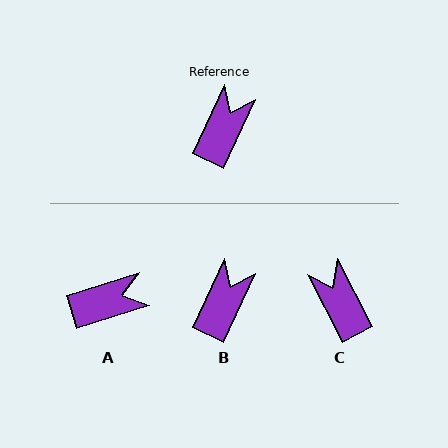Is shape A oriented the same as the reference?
No, it is off by about 47 degrees.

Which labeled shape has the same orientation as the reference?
B.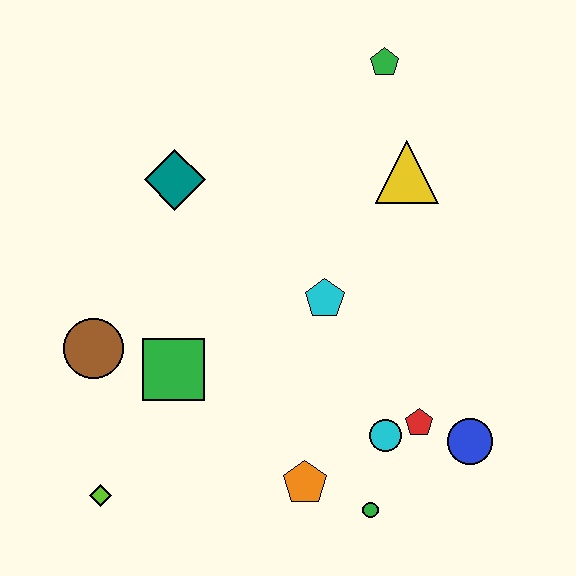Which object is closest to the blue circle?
The red pentagon is closest to the blue circle.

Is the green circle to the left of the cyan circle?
Yes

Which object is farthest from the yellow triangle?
The lime diamond is farthest from the yellow triangle.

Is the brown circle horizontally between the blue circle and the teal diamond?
No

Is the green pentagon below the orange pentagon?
No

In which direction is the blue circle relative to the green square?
The blue circle is to the right of the green square.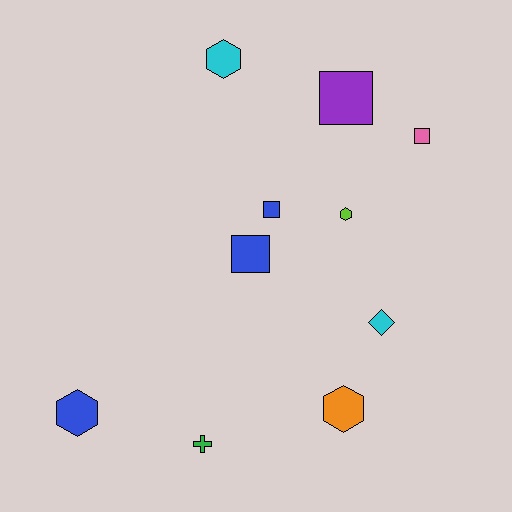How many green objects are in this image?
There is 1 green object.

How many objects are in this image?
There are 10 objects.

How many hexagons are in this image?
There are 4 hexagons.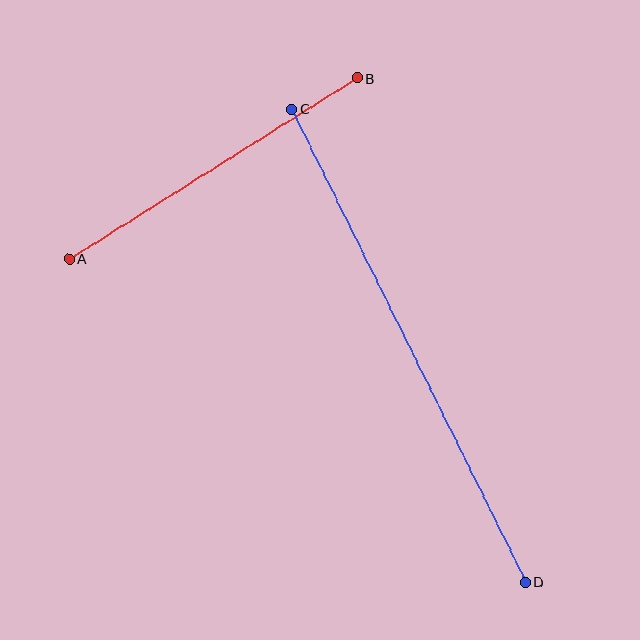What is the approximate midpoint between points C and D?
The midpoint is at approximately (409, 346) pixels.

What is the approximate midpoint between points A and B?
The midpoint is at approximately (213, 168) pixels.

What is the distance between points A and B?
The distance is approximately 340 pixels.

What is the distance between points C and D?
The distance is approximately 528 pixels.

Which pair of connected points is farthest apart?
Points C and D are farthest apart.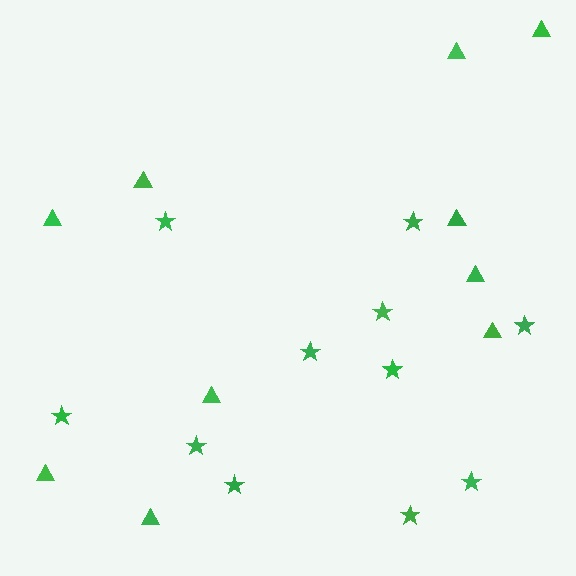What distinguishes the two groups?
There are 2 groups: one group of triangles (10) and one group of stars (11).